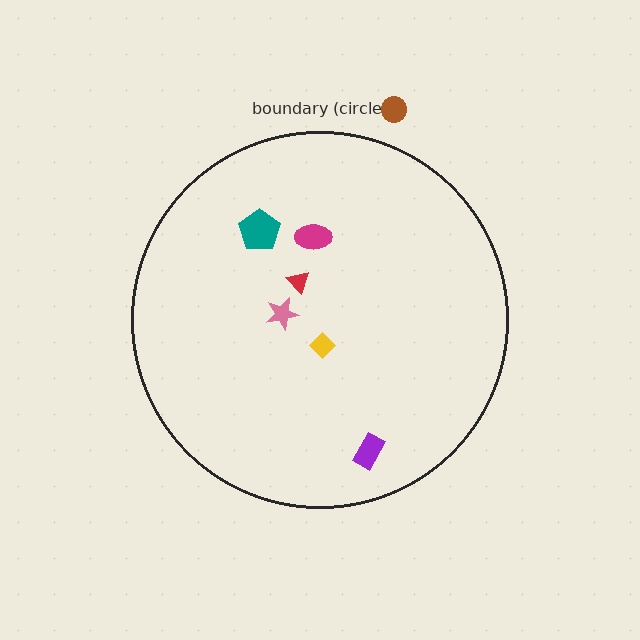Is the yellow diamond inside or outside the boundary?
Inside.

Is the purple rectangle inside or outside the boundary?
Inside.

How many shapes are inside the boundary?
6 inside, 1 outside.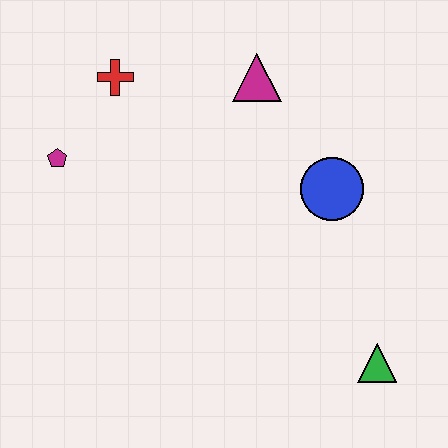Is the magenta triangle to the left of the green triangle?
Yes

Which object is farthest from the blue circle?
The magenta pentagon is farthest from the blue circle.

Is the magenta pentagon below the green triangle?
No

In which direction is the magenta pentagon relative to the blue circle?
The magenta pentagon is to the left of the blue circle.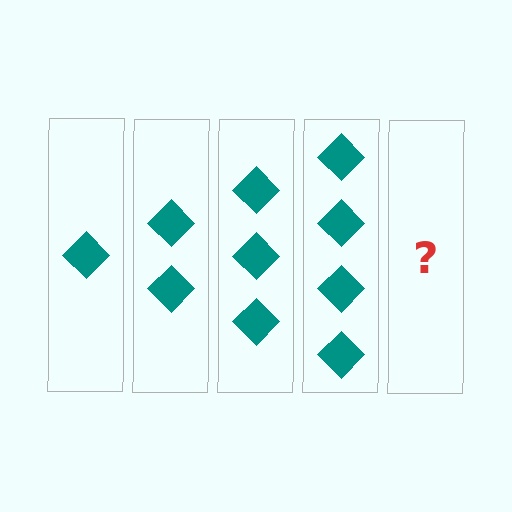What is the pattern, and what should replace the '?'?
The pattern is that each step adds one more diamond. The '?' should be 5 diamonds.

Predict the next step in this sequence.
The next step is 5 diamonds.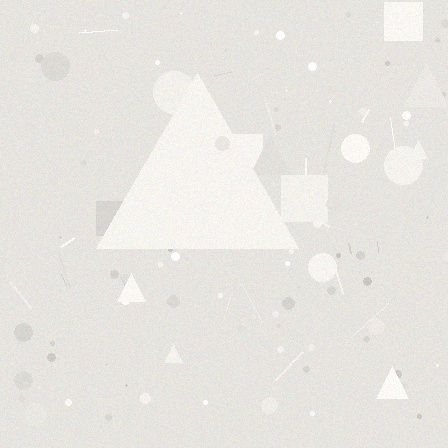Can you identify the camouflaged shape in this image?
The camouflaged shape is a triangle.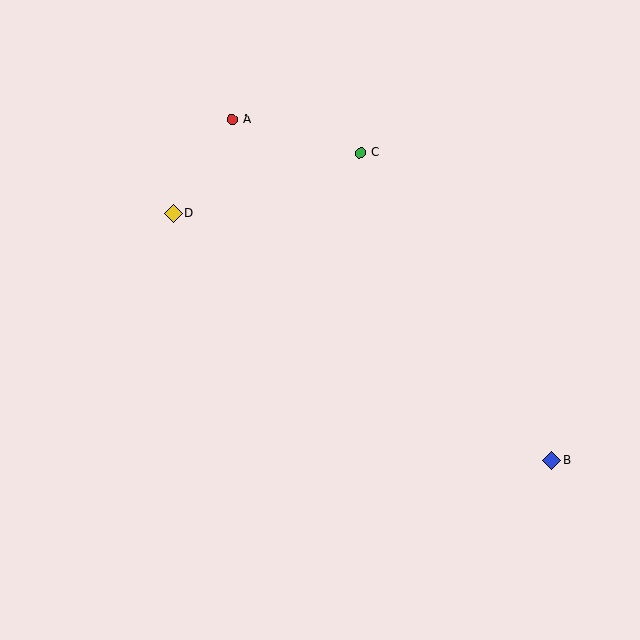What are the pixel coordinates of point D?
Point D is at (173, 213).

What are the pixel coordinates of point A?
Point A is at (232, 119).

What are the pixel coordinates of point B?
Point B is at (551, 460).